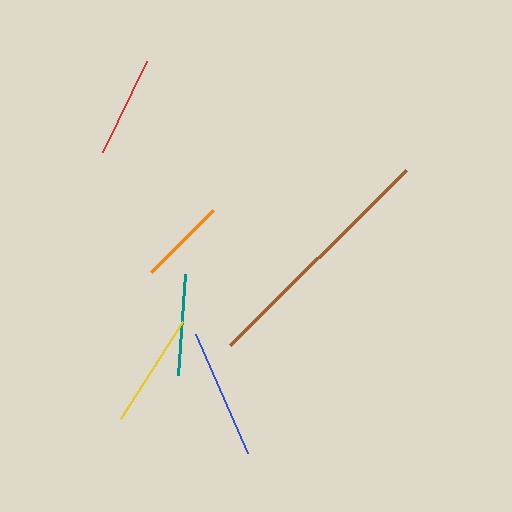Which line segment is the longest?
The brown line is the longest at approximately 248 pixels.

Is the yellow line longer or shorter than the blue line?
The blue line is longer than the yellow line.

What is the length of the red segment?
The red segment is approximately 100 pixels long.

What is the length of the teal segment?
The teal segment is approximately 102 pixels long.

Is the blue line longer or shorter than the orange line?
The blue line is longer than the orange line.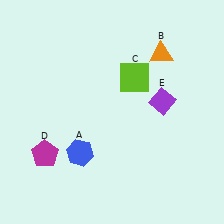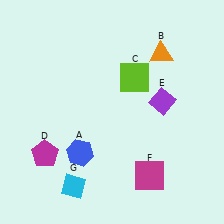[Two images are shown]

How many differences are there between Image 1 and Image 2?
There are 2 differences between the two images.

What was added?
A magenta square (F), a cyan diamond (G) were added in Image 2.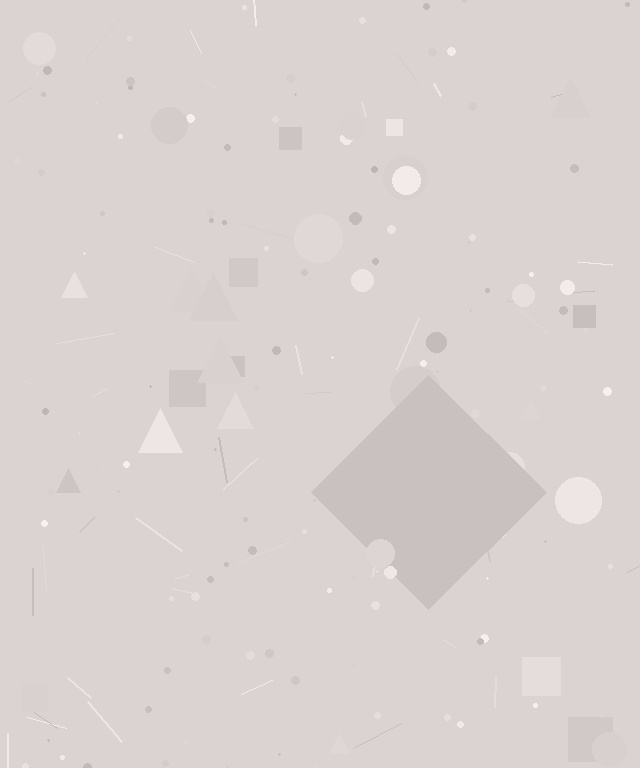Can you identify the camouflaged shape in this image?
The camouflaged shape is a diamond.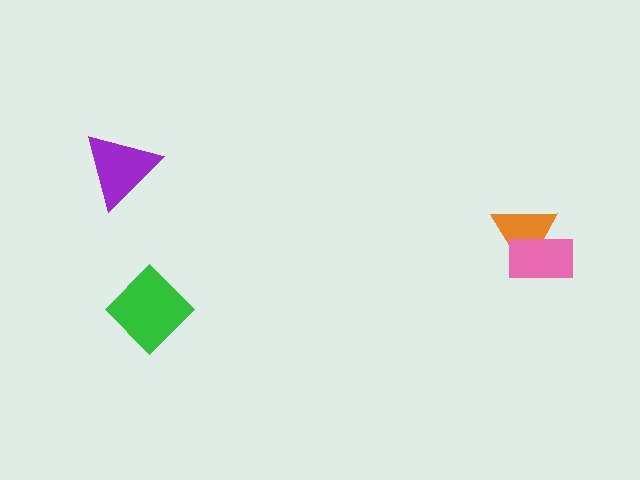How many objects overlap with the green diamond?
0 objects overlap with the green diamond.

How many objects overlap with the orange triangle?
1 object overlaps with the orange triangle.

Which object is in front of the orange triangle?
The pink rectangle is in front of the orange triangle.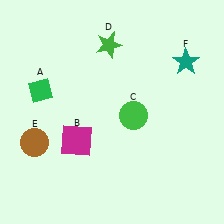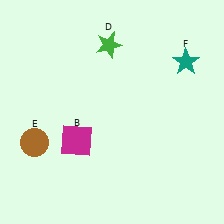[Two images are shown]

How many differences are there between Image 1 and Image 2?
There are 2 differences between the two images.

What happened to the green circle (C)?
The green circle (C) was removed in Image 2. It was in the bottom-right area of Image 1.